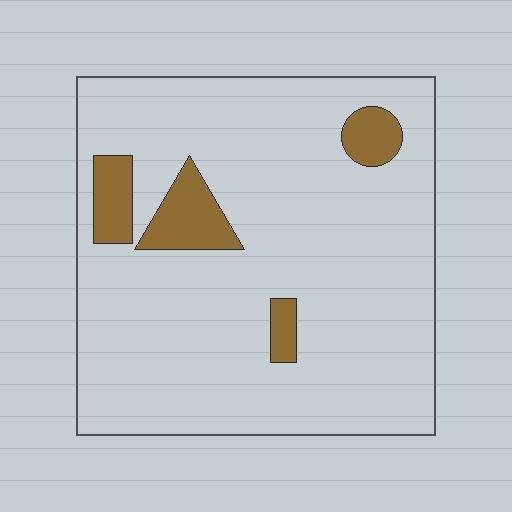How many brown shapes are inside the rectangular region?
4.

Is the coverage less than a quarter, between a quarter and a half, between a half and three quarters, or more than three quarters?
Less than a quarter.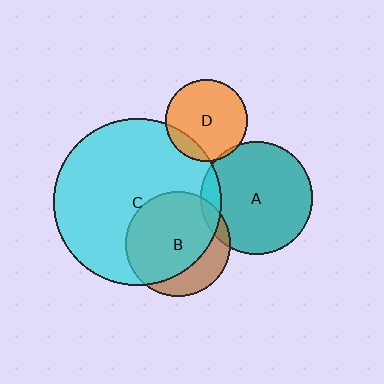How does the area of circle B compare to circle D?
Approximately 1.6 times.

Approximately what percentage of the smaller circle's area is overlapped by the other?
Approximately 10%.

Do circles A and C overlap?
Yes.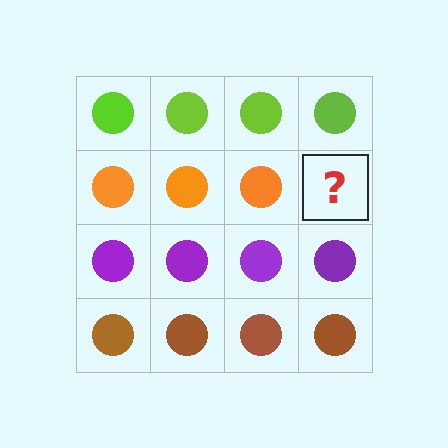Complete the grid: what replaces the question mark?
The question mark should be replaced with an orange circle.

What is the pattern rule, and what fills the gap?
The rule is that each row has a consistent color. The gap should be filled with an orange circle.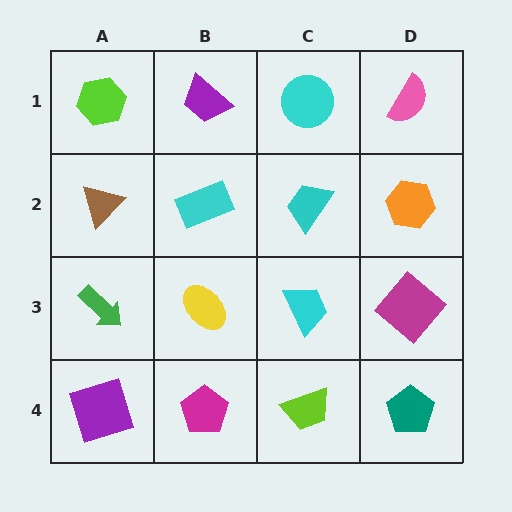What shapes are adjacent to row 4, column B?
A yellow ellipse (row 3, column B), a purple square (row 4, column A), a lime trapezoid (row 4, column C).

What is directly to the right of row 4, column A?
A magenta pentagon.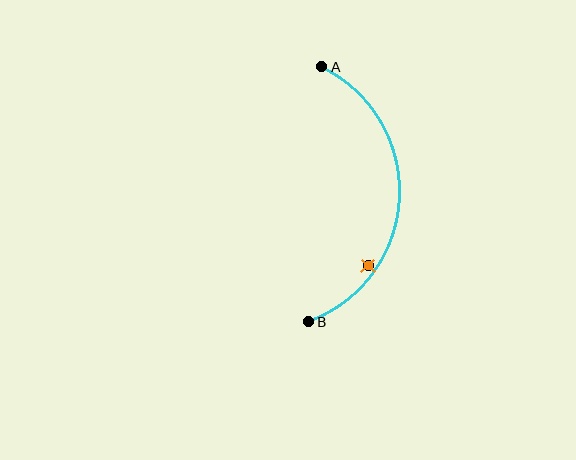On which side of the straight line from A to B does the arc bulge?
The arc bulges to the right of the straight line connecting A and B.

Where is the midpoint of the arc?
The arc midpoint is the point on the curve farthest from the straight line joining A and B. It sits to the right of that line.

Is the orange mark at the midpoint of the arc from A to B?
No — the orange mark does not lie on the arc at all. It sits slightly inside the curve.